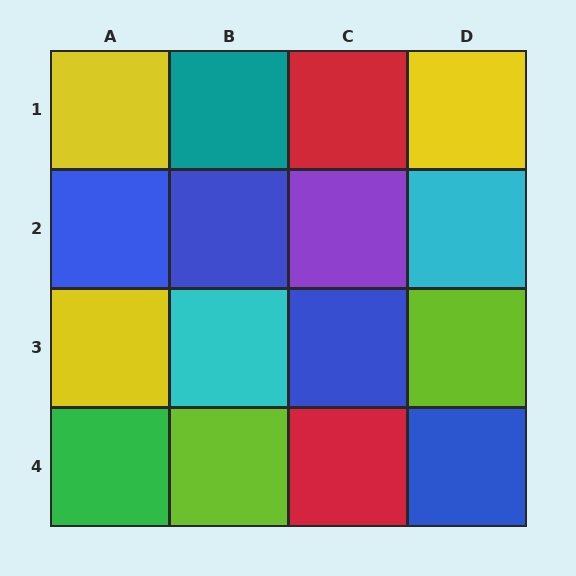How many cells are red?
2 cells are red.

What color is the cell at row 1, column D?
Yellow.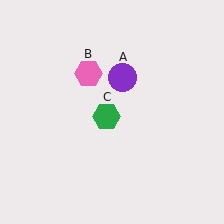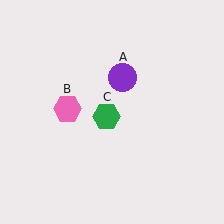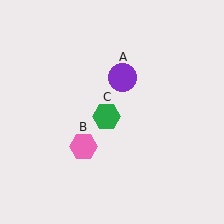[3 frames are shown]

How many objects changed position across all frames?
1 object changed position: pink hexagon (object B).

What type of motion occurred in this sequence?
The pink hexagon (object B) rotated counterclockwise around the center of the scene.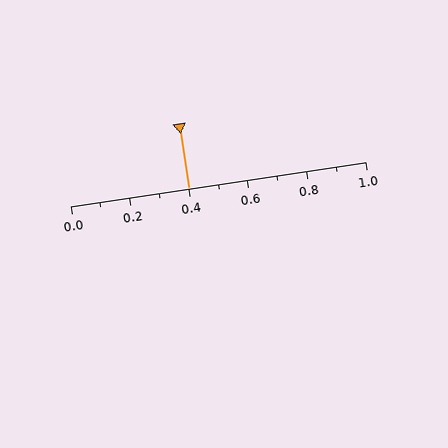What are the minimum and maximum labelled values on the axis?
The axis runs from 0.0 to 1.0.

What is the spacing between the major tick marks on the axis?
The major ticks are spaced 0.2 apart.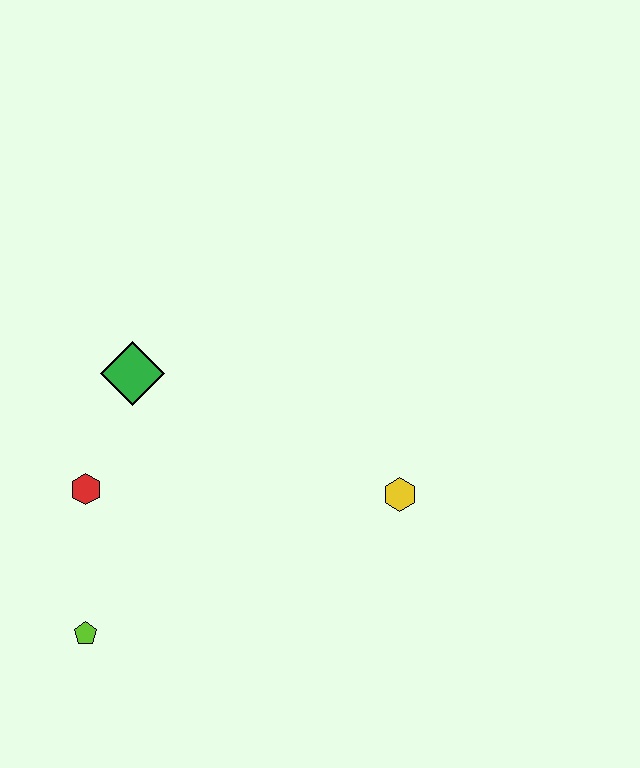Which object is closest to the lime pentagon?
The red hexagon is closest to the lime pentagon.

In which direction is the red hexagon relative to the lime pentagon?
The red hexagon is above the lime pentagon.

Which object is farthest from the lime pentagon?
The yellow hexagon is farthest from the lime pentagon.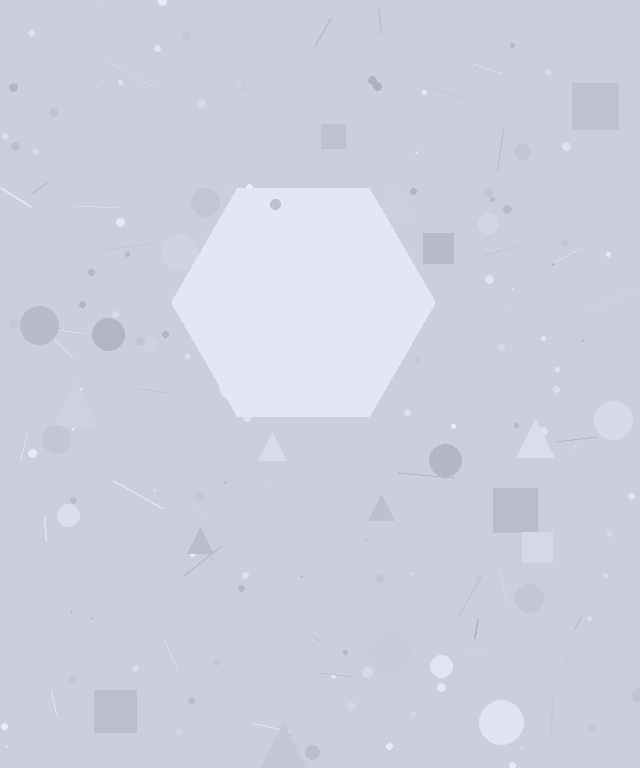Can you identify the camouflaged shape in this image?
The camouflaged shape is a hexagon.